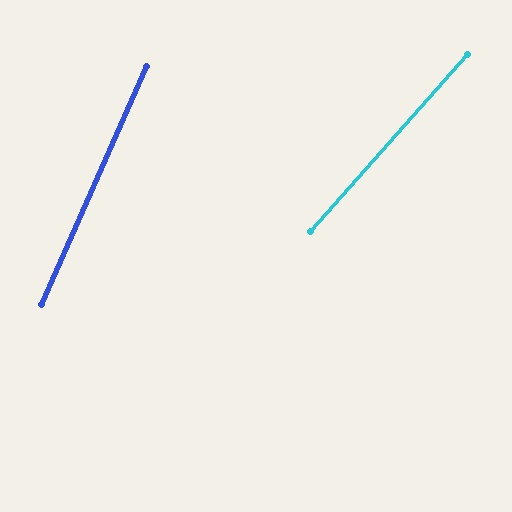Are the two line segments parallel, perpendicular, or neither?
Neither parallel nor perpendicular — they differ by about 18°.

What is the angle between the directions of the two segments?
Approximately 18 degrees.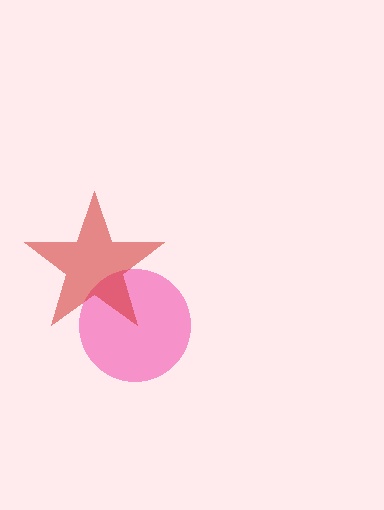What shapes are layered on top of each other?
The layered shapes are: a pink circle, a red star.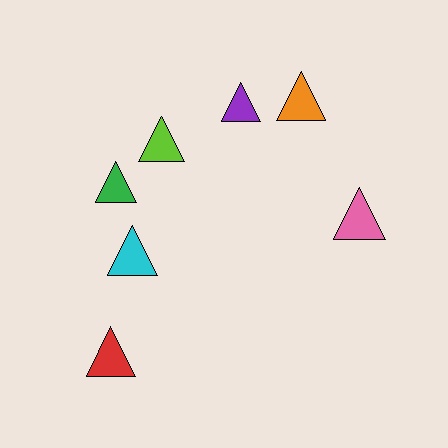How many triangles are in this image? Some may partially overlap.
There are 7 triangles.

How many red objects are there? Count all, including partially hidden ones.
There is 1 red object.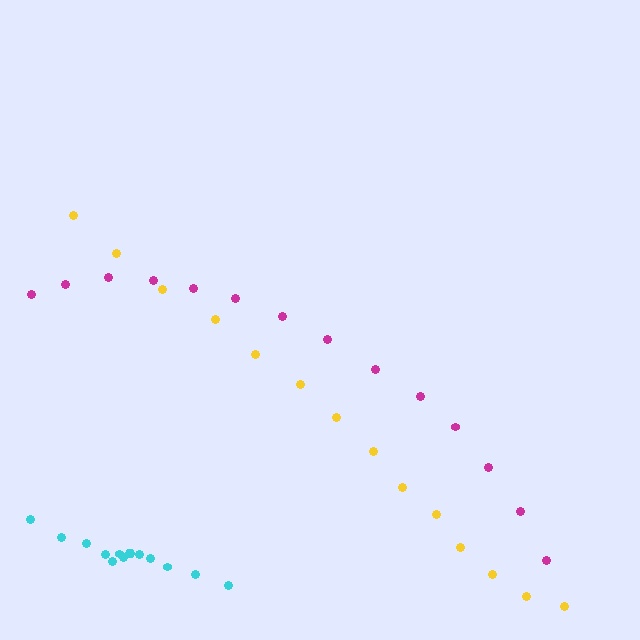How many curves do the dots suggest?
There are 3 distinct paths.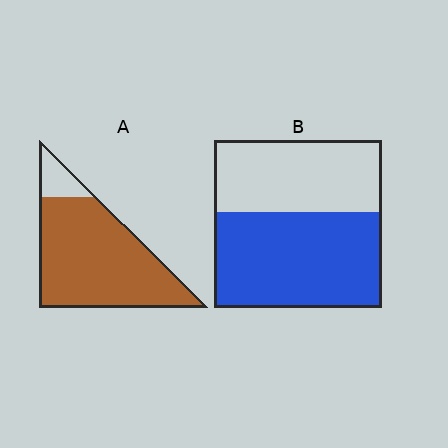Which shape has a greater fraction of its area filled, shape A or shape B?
Shape A.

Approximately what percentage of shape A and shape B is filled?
A is approximately 90% and B is approximately 55%.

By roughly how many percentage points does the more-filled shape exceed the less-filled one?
By roughly 30 percentage points (A over B).